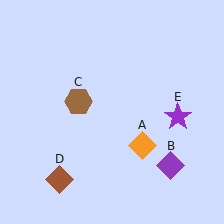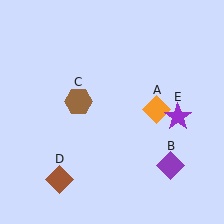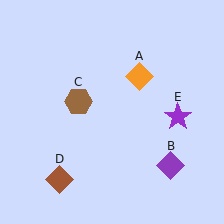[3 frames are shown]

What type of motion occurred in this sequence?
The orange diamond (object A) rotated counterclockwise around the center of the scene.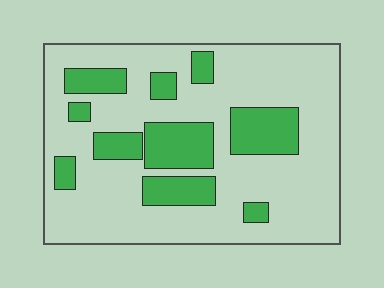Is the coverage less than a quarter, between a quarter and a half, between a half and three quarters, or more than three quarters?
Between a quarter and a half.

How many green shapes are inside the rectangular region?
10.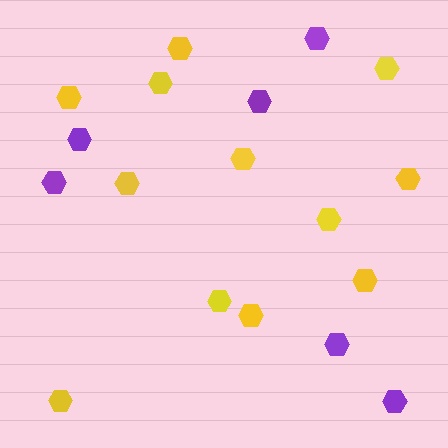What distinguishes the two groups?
There are 2 groups: one group of yellow hexagons (12) and one group of purple hexagons (6).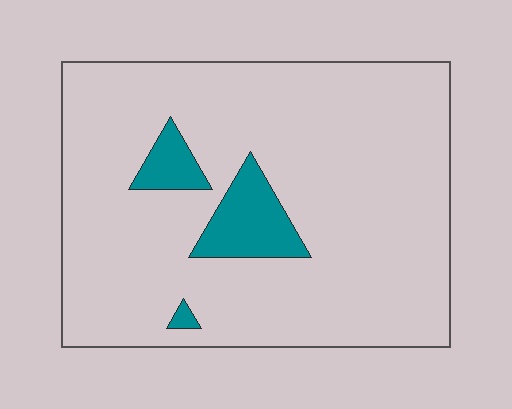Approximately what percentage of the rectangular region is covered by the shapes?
Approximately 10%.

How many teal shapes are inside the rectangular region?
3.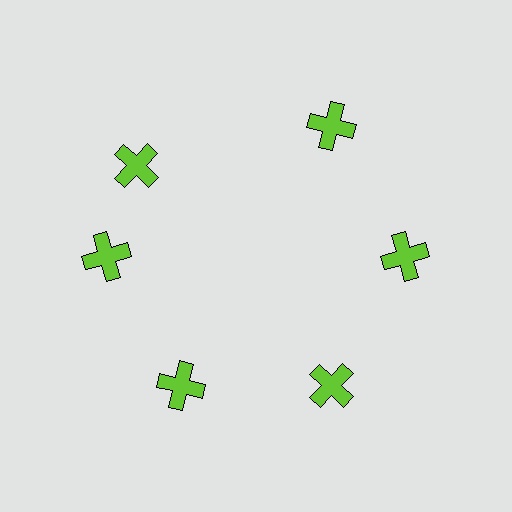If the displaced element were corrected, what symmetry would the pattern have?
It would have 6-fold rotational symmetry — the pattern would map onto itself every 60 degrees.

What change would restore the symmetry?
The symmetry would be restored by rotating it back into even spacing with its neighbors so that all 6 crosses sit at equal angles and equal distance from the center.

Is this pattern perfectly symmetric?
No. The 6 lime crosses are arranged in a ring, but one element near the 11 o'clock position is rotated out of alignment along the ring, breaking the 6-fold rotational symmetry.